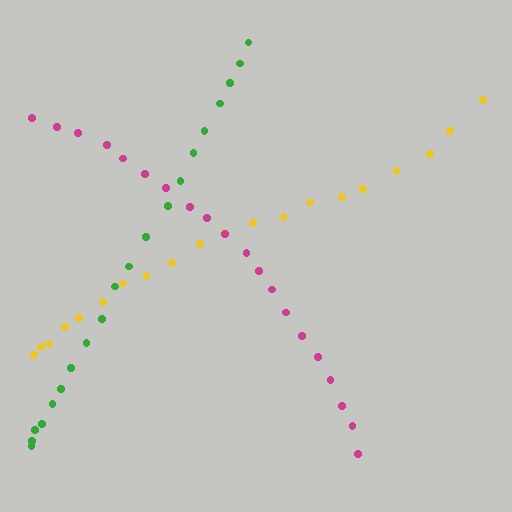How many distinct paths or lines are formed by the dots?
There are 3 distinct paths.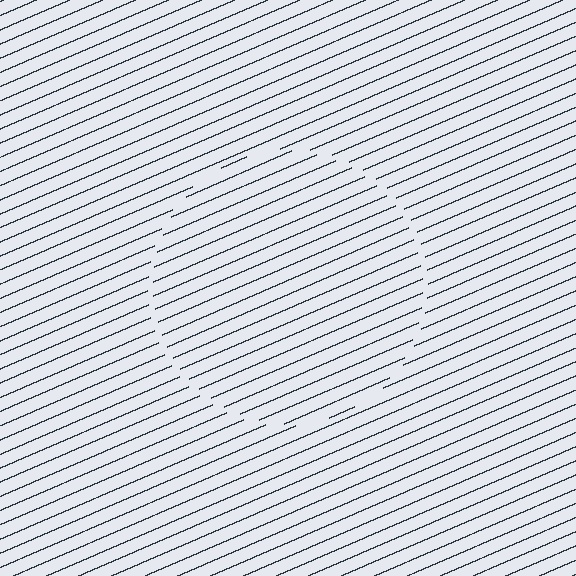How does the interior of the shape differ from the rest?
The interior of the shape contains the same grating, shifted by half a period — the contour is defined by the phase discontinuity where line-ends from the inner and outer gratings abut.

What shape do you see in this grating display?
An illusory circle. The interior of the shape contains the same grating, shifted by half a period — the contour is defined by the phase discontinuity where line-ends from the inner and outer gratings abut.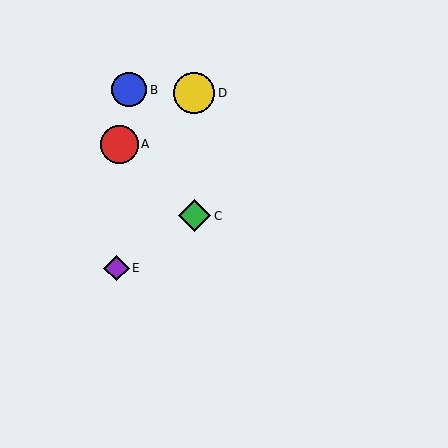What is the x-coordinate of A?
Object A is at x≈119.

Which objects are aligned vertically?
Objects C, D are aligned vertically.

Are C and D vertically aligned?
Yes, both are at x≈194.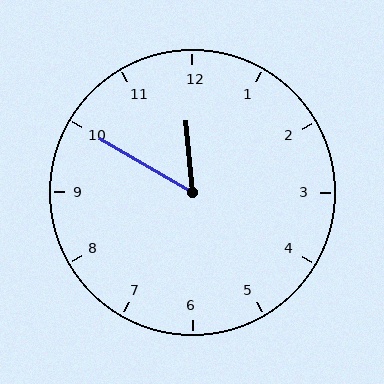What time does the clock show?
11:50.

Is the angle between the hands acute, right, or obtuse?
It is acute.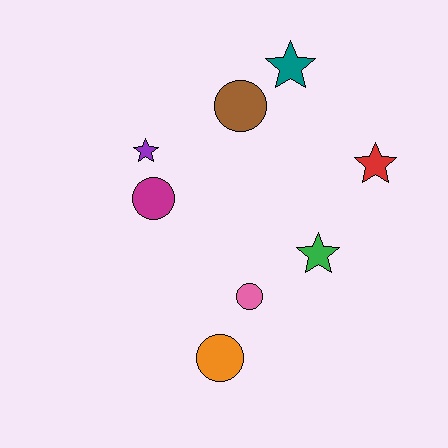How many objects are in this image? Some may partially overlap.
There are 8 objects.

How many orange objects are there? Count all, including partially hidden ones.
There is 1 orange object.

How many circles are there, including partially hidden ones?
There are 4 circles.